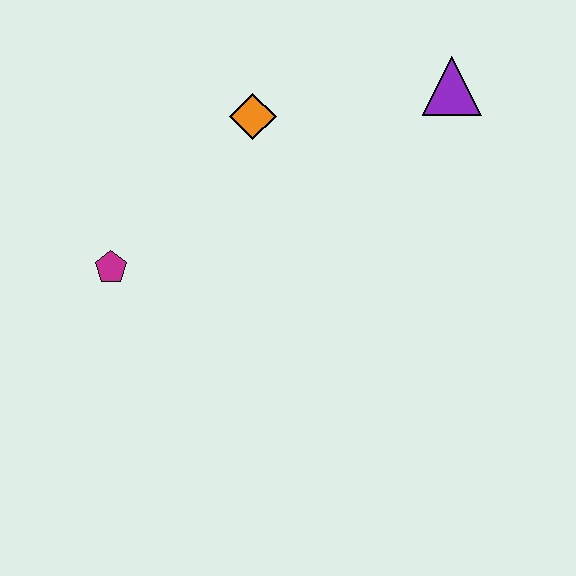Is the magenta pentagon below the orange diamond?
Yes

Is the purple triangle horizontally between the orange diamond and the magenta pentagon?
No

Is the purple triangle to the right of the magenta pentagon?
Yes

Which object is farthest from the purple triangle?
The magenta pentagon is farthest from the purple triangle.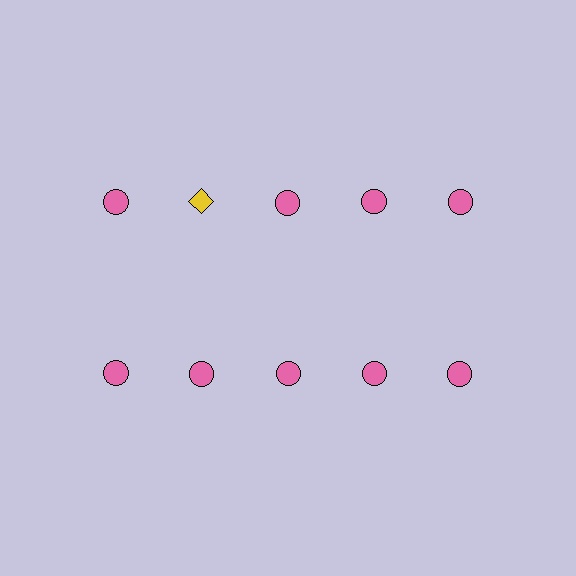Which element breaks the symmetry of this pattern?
The yellow diamond in the top row, second from left column breaks the symmetry. All other shapes are pink circles.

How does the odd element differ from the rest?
It differs in both color (yellow instead of pink) and shape (diamond instead of circle).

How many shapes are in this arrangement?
There are 10 shapes arranged in a grid pattern.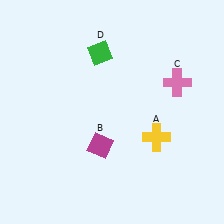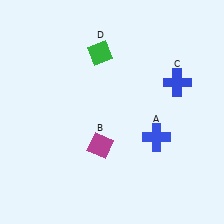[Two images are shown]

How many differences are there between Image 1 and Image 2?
There are 2 differences between the two images.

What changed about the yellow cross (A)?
In Image 1, A is yellow. In Image 2, it changed to blue.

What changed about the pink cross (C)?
In Image 1, C is pink. In Image 2, it changed to blue.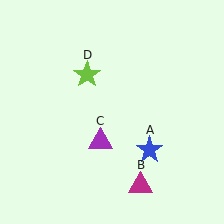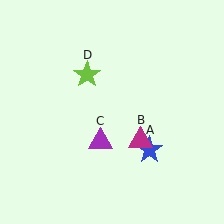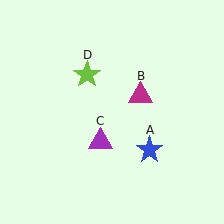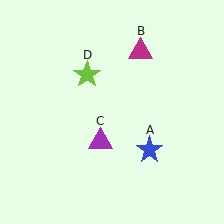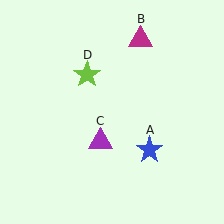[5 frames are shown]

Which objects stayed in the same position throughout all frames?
Blue star (object A) and purple triangle (object C) and lime star (object D) remained stationary.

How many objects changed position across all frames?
1 object changed position: magenta triangle (object B).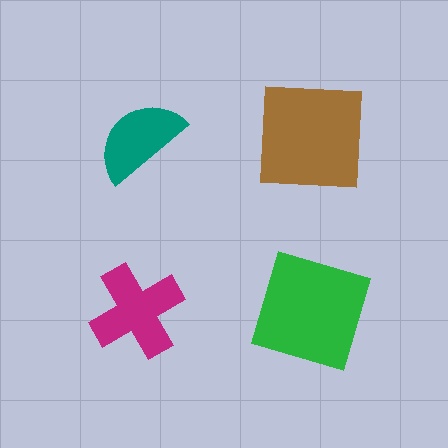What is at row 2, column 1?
A magenta cross.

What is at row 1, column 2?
A brown square.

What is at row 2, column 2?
A green square.